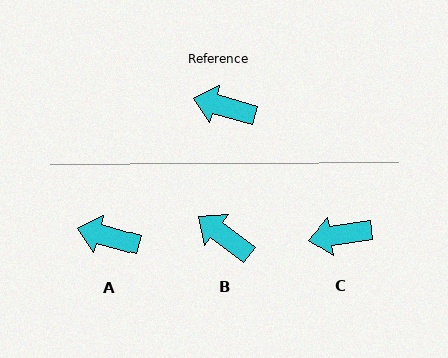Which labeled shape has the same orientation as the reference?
A.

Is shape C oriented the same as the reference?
No, it is off by about 24 degrees.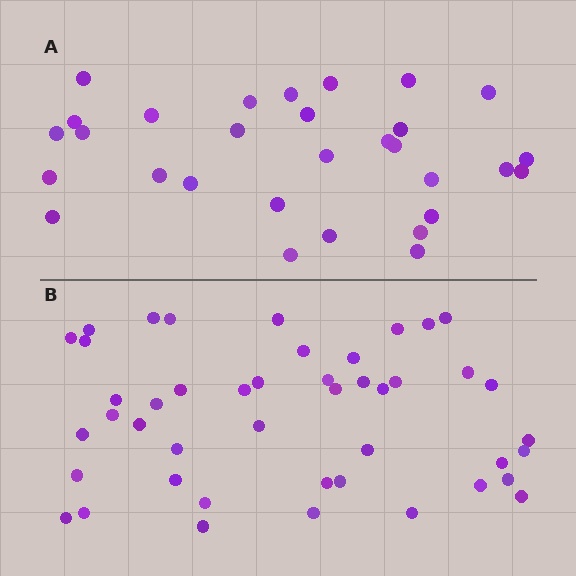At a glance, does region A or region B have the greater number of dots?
Region B (the bottom region) has more dots.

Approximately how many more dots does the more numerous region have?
Region B has approximately 15 more dots than region A.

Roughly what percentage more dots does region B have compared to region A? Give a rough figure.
About 50% more.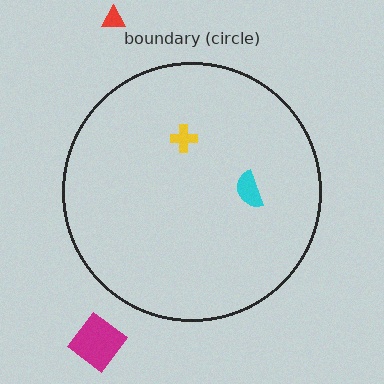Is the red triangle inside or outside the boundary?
Outside.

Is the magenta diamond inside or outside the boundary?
Outside.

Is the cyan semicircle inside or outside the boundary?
Inside.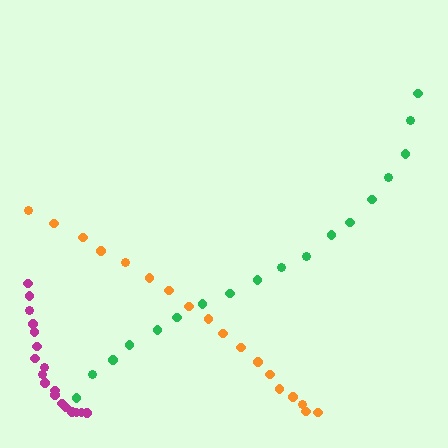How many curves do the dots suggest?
There are 3 distinct paths.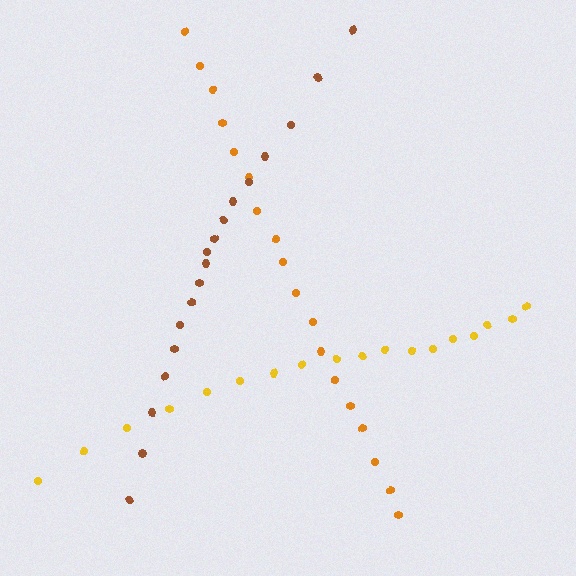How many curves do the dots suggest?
There are 3 distinct paths.